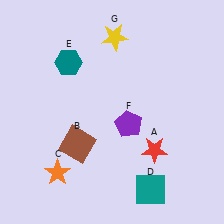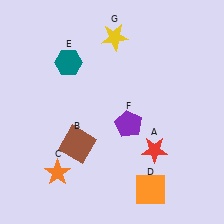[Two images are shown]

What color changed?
The square (D) changed from teal in Image 1 to orange in Image 2.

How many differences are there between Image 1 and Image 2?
There is 1 difference between the two images.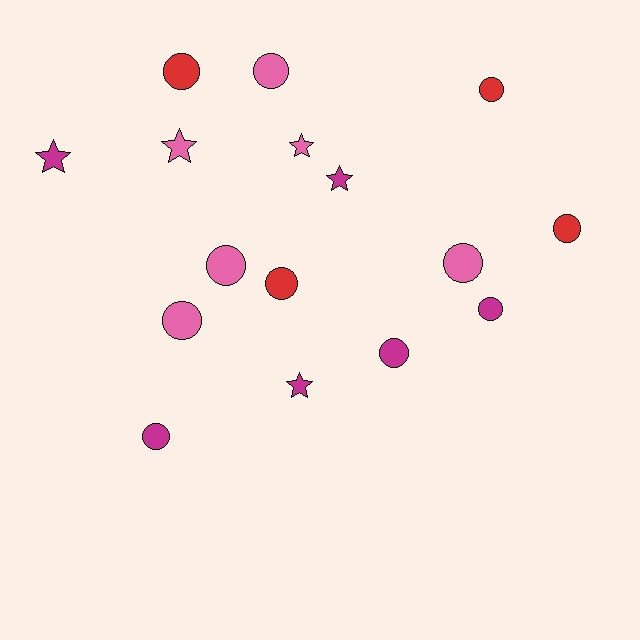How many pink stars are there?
There are 2 pink stars.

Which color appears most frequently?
Pink, with 6 objects.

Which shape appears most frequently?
Circle, with 11 objects.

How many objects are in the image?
There are 16 objects.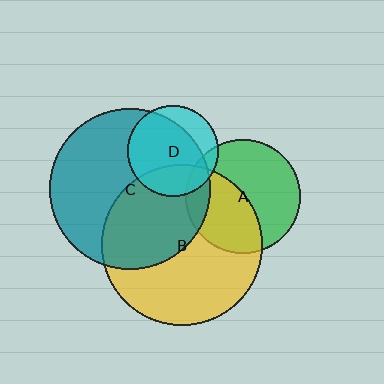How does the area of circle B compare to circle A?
Approximately 2.0 times.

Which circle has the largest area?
Circle B (yellow).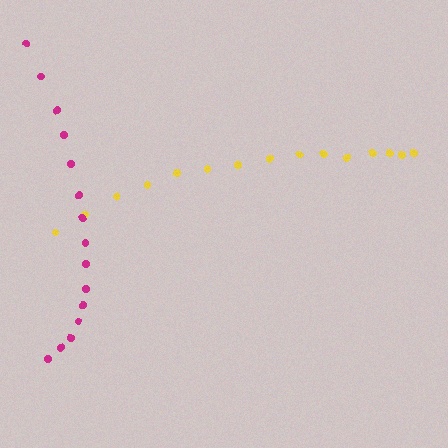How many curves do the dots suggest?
There are 2 distinct paths.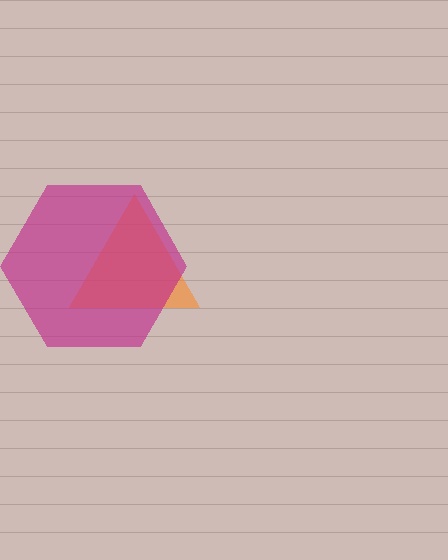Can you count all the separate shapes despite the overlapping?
Yes, there are 2 separate shapes.